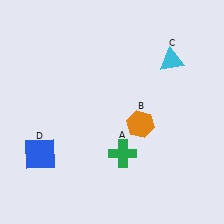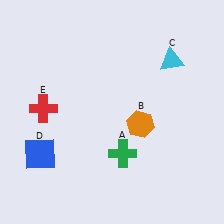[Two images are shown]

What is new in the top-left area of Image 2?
A red cross (E) was added in the top-left area of Image 2.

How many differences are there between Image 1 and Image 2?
There is 1 difference between the two images.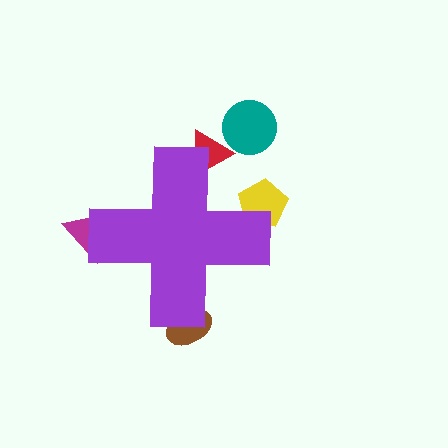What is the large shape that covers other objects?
A purple cross.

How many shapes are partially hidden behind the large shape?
4 shapes are partially hidden.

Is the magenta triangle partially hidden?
Yes, the magenta triangle is partially hidden behind the purple cross.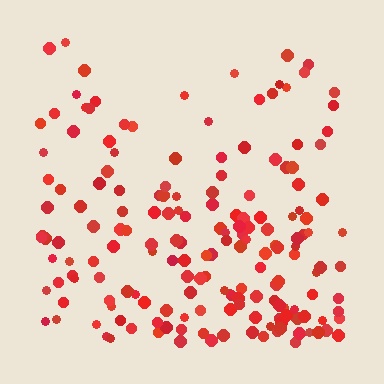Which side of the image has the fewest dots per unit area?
The top.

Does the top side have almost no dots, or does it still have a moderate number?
Still a moderate number, just noticeably fewer than the bottom.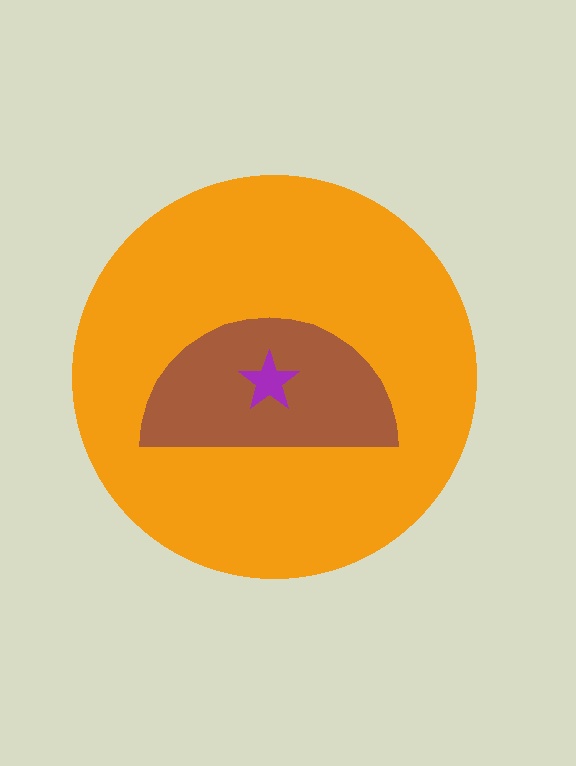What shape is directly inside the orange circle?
The brown semicircle.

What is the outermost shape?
The orange circle.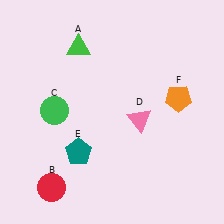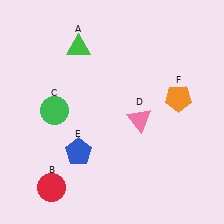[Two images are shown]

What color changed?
The pentagon (E) changed from teal in Image 1 to blue in Image 2.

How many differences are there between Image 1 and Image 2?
There is 1 difference between the two images.